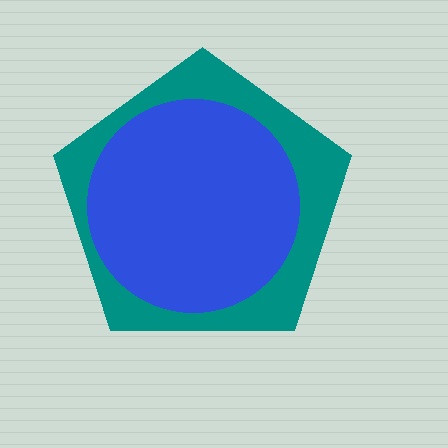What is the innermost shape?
The blue circle.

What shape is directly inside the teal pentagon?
The blue circle.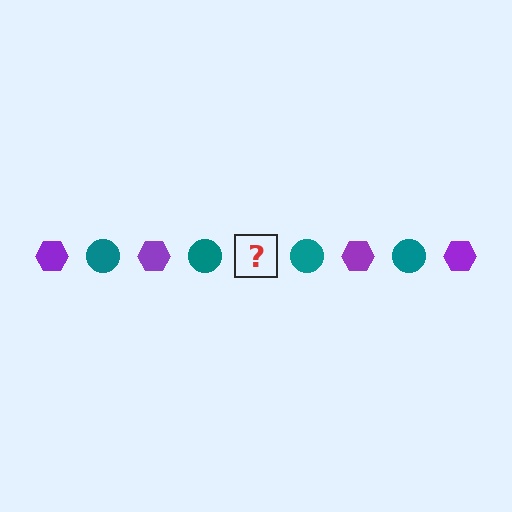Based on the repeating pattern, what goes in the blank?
The blank should be a purple hexagon.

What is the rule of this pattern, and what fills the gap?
The rule is that the pattern alternates between purple hexagon and teal circle. The gap should be filled with a purple hexagon.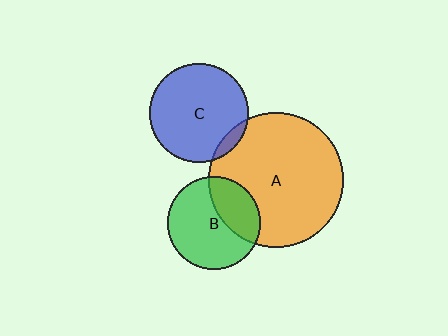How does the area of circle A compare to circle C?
Approximately 1.9 times.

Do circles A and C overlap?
Yes.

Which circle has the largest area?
Circle A (orange).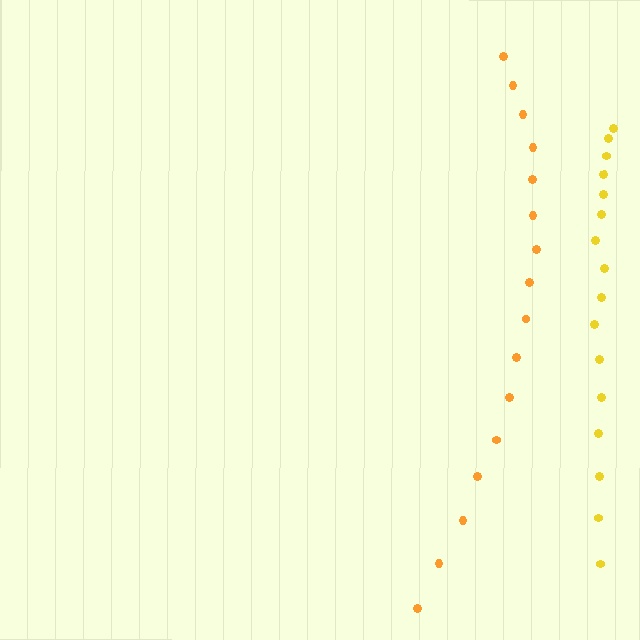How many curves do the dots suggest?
There are 2 distinct paths.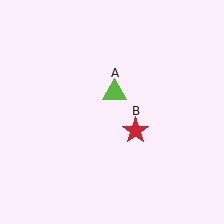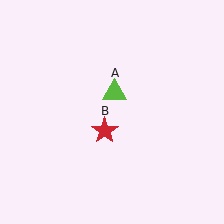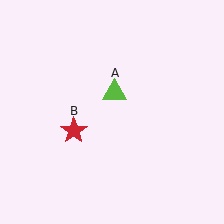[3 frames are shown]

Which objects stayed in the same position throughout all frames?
Lime triangle (object A) remained stationary.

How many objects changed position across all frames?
1 object changed position: red star (object B).